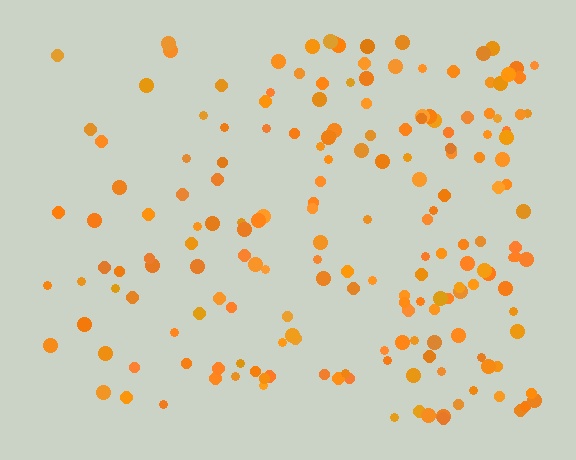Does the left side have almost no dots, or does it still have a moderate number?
Still a moderate number, just noticeably fewer than the right.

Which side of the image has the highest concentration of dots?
The right.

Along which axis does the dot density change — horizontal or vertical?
Horizontal.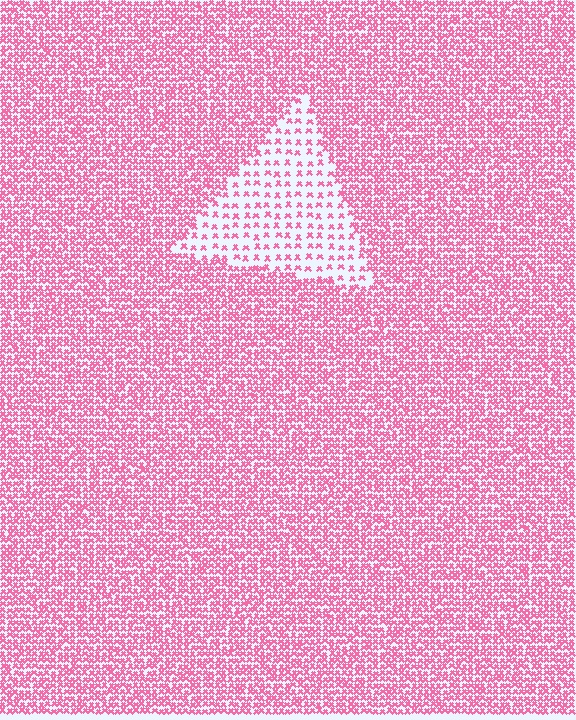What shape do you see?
I see a triangle.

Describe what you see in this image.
The image contains small pink elements arranged at two different densities. A triangle-shaped region is visible where the elements are less densely packed than the surrounding area.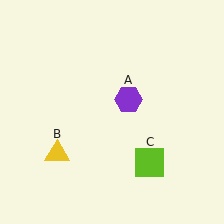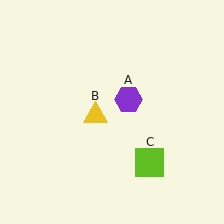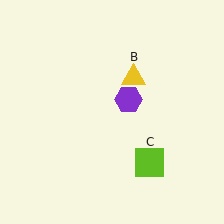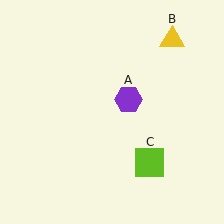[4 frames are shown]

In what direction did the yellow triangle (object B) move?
The yellow triangle (object B) moved up and to the right.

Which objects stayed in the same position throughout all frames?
Purple hexagon (object A) and lime square (object C) remained stationary.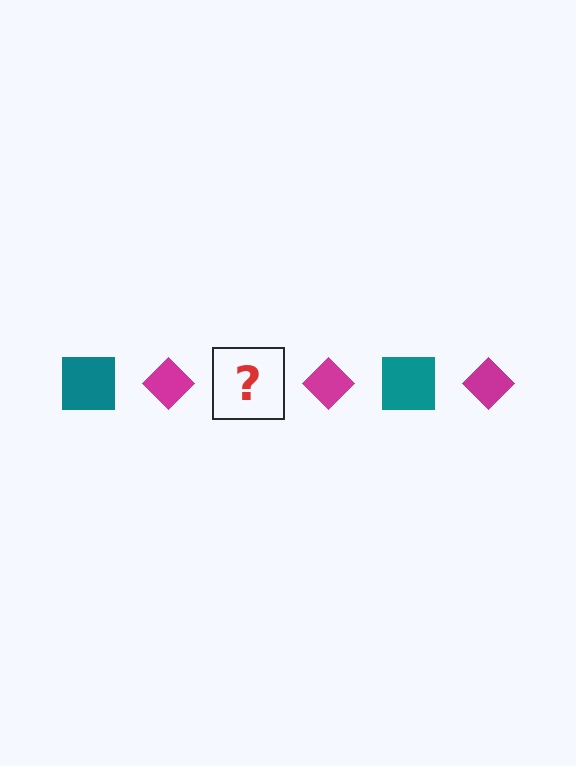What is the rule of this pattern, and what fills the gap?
The rule is that the pattern alternates between teal square and magenta diamond. The gap should be filled with a teal square.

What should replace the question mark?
The question mark should be replaced with a teal square.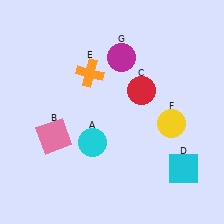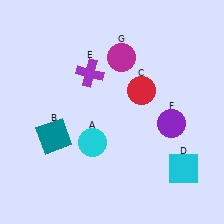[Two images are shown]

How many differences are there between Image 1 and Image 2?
There are 3 differences between the two images.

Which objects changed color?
B changed from pink to teal. E changed from orange to purple. F changed from yellow to purple.